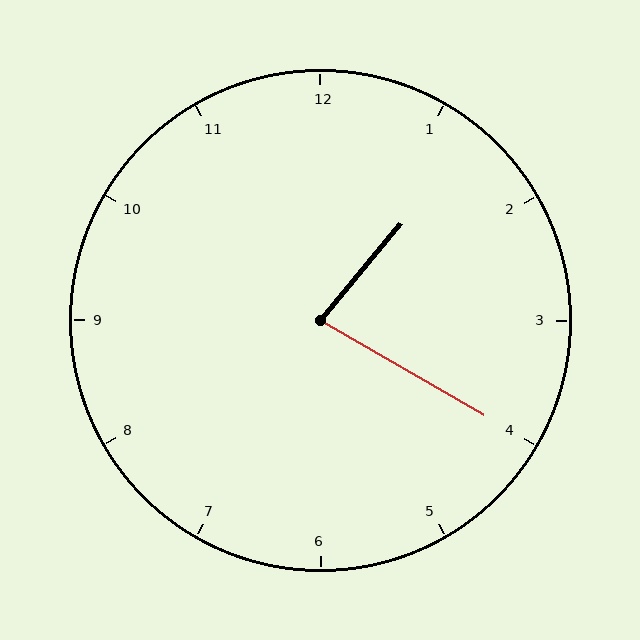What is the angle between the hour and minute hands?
Approximately 80 degrees.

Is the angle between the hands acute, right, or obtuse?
It is acute.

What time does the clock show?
1:20.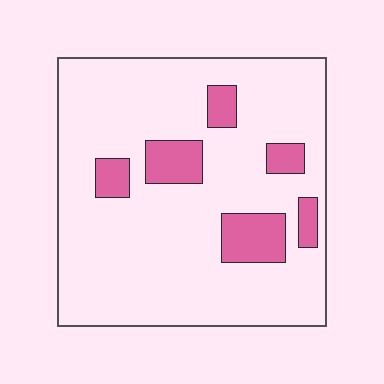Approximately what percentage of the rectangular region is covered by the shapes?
Approximately 15%.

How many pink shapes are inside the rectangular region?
6.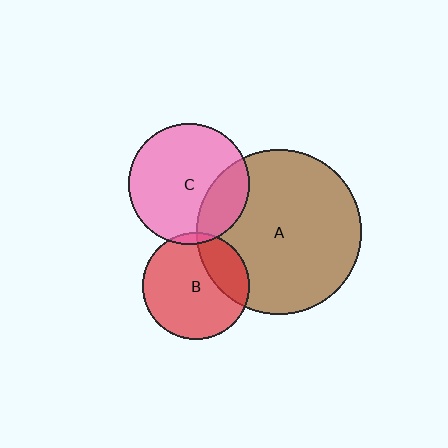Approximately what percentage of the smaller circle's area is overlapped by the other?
Approximately 25%.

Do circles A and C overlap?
Yes.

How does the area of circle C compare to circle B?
Approximately 1.3 times.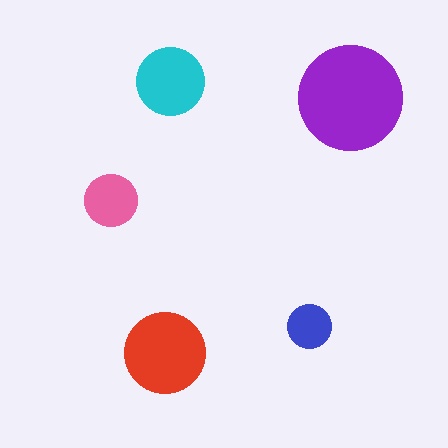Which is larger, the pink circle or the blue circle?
The pink one.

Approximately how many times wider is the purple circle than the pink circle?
About 2 times wider.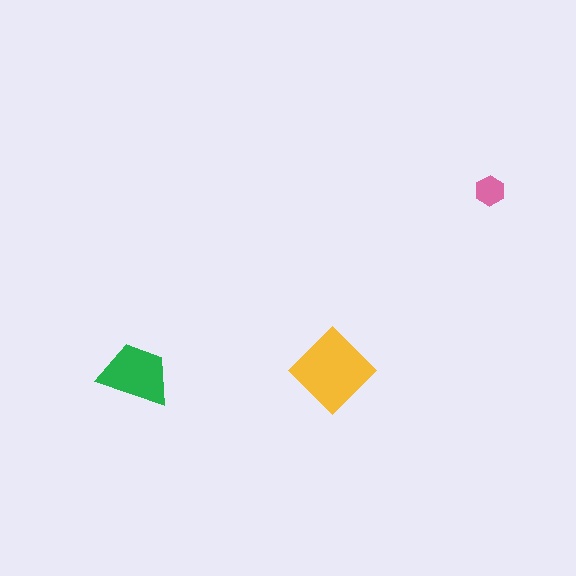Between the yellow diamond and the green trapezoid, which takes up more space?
The yellow diamond.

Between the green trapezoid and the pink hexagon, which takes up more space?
The green trapezoid.